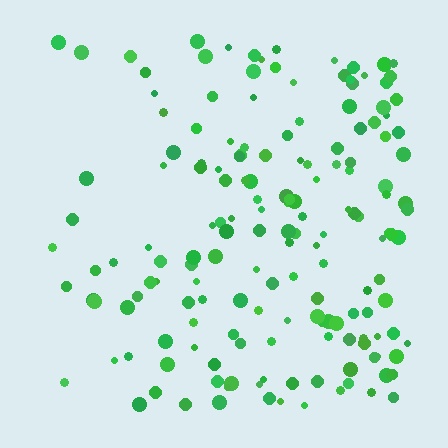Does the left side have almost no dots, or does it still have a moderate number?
Still a moderate number, just noticeably fewer than the right.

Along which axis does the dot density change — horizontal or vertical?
Horizontal.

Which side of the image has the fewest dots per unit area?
The left.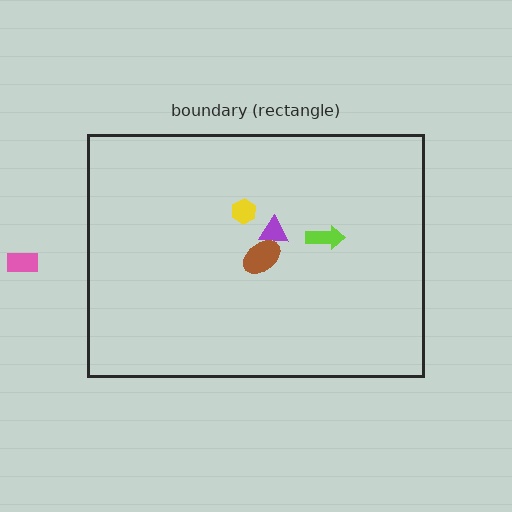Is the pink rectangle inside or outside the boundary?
Outside.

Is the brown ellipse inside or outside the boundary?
Inside.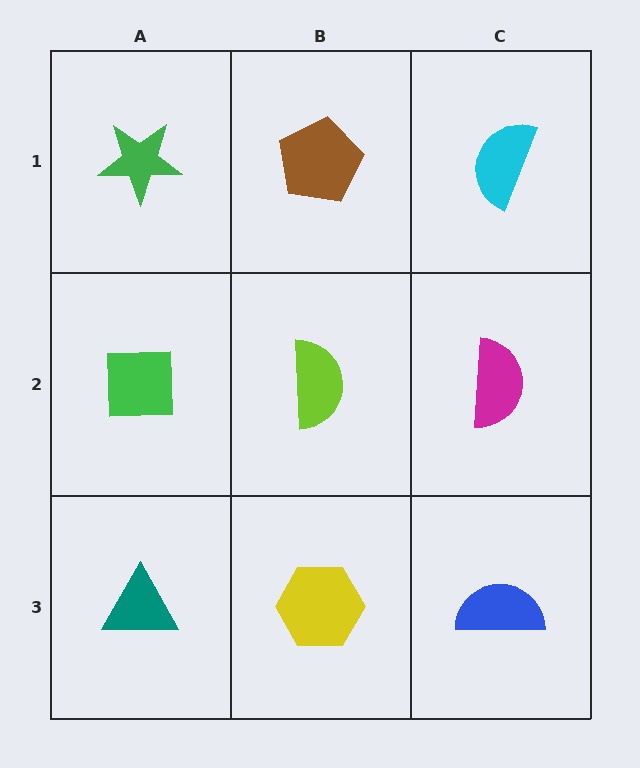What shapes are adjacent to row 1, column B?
A lime semicircle (row 2, column B), a green star (row 1, column A), a cyan semicircle (row 1, column C).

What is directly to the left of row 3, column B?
A teal triangle.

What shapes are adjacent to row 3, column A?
A green square (row 2, column A), a yellow hexagon (row 3, column B).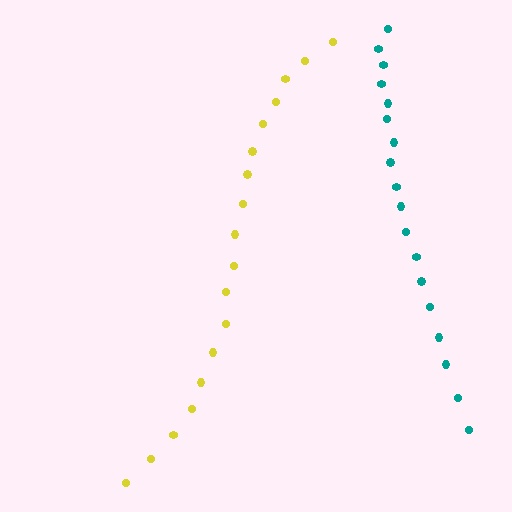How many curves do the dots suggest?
There are 2 distinct paths.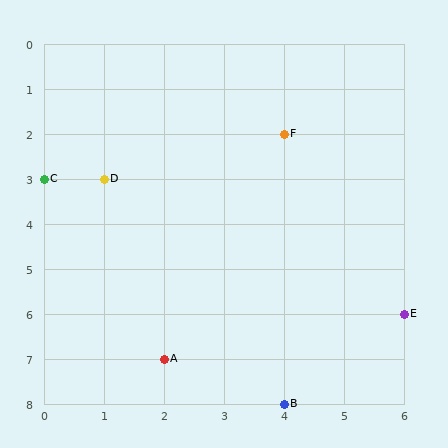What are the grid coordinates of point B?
Point B is at grid coordinates (4, 8).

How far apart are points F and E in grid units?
Points F and E are 2 columns and 4 rows apart (about 4.5 grid units diagonally).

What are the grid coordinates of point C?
Point C is at grid coordinates (0, 3).